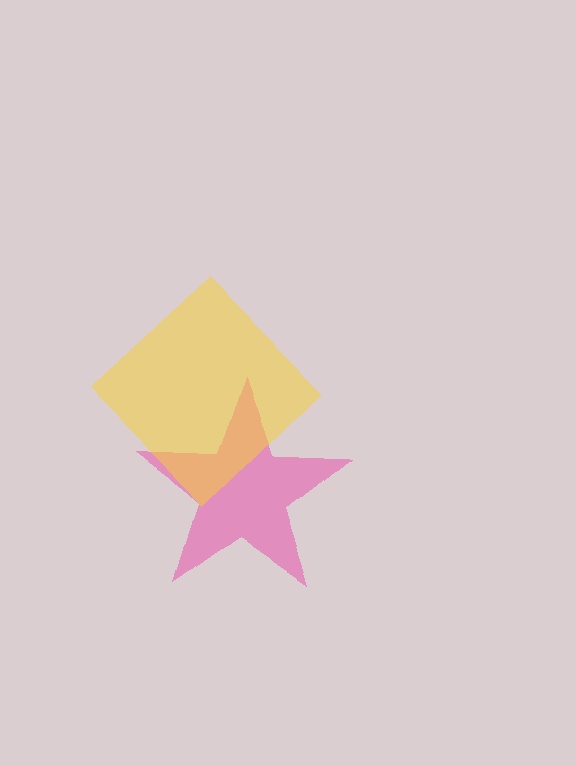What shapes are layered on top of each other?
The layered shapes are: a pink star, a yellow diamond.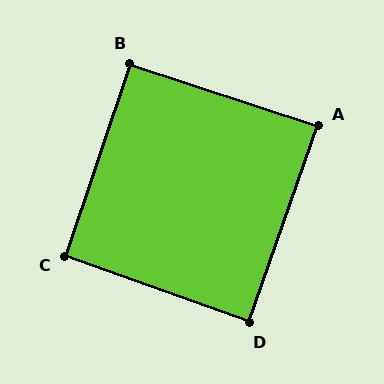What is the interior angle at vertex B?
Approximately 90 degrees (approximately right).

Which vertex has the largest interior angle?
C, at approximately 91 degrees.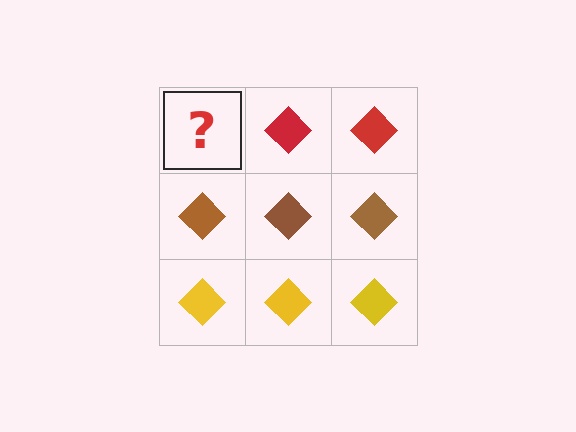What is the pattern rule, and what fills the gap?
The rule is that each row has a consistent color. The gap should be filled with a red diamond.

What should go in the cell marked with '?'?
The missing cell should contain a red diamond.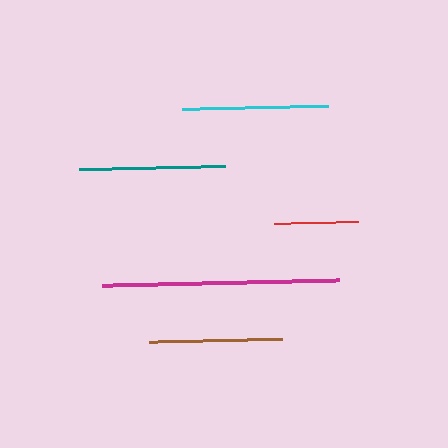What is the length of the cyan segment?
The cyan segment is approximately 146 pixels long.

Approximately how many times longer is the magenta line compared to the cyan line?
The magenta line is approximately 1.6 times the length of the cyan line.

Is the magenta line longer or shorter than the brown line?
The magenta line is longer than the brown line.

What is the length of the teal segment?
The teal segment is approximately 146 pixels long.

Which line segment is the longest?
The magenta line is the longest at approximately 237 pixels.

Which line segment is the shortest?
The red line is the shortest at approximately 84 pixels.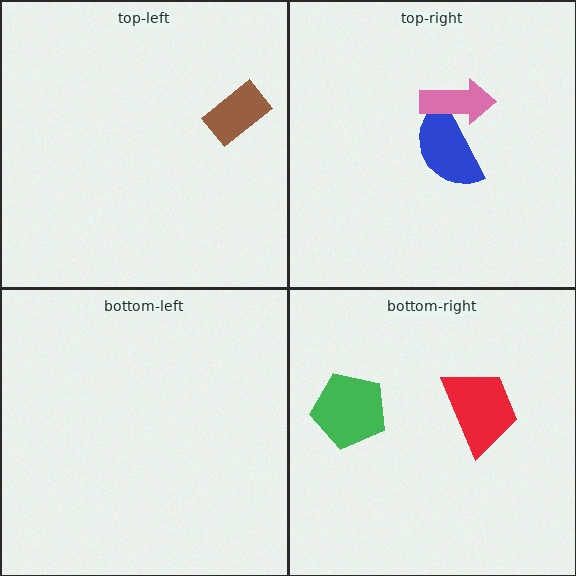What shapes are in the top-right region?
The blue semicircle, the pink arrow.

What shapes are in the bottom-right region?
The red trapezoid, the green pentagon.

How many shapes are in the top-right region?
2.